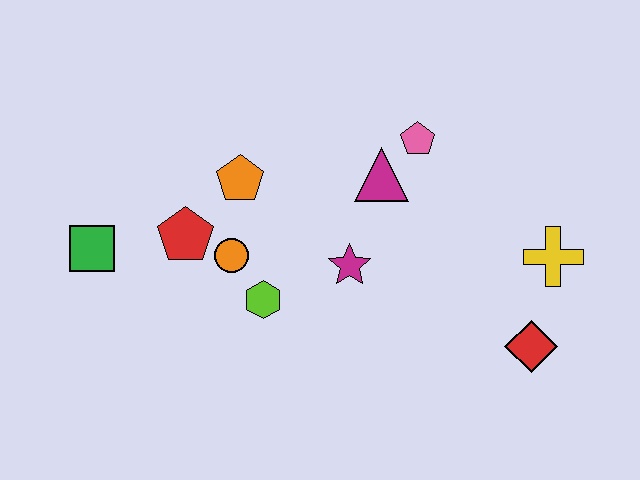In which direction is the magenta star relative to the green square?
The magenta star is to the right of the green square.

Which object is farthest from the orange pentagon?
The red diamond is farthest from the orange pentagon.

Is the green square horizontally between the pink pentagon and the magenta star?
No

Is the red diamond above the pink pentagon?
No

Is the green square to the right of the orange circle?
No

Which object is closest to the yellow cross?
The red diamond is closest to the yellow cross.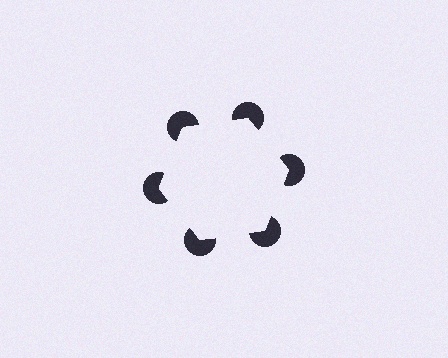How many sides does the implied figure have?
6 sides.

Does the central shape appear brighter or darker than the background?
It typically appears slightly brighter than the background, even though no actual brightness change is drawn.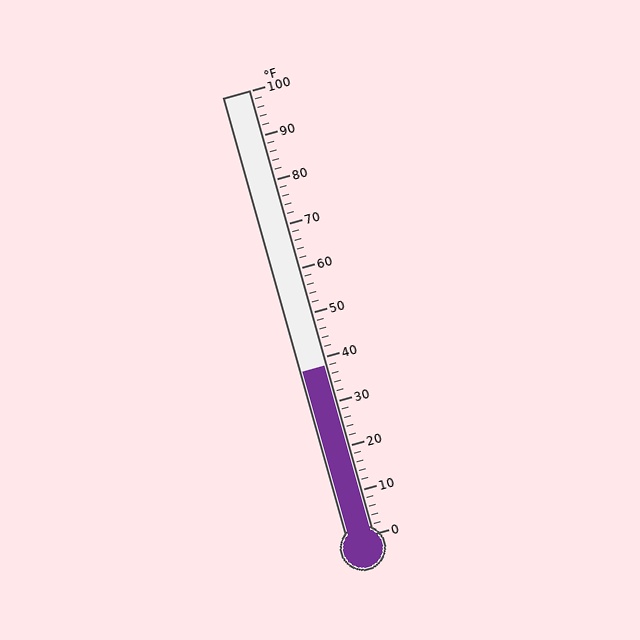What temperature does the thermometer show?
The thermometer shows approximately 38°F.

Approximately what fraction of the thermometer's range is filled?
The thermometer is filled to approximately 40% of its range.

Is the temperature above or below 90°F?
The temperature is below 90°F.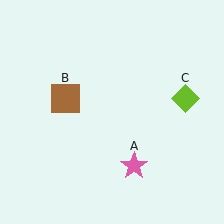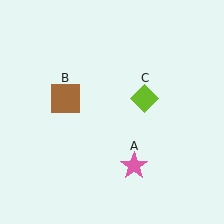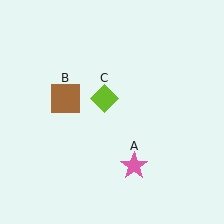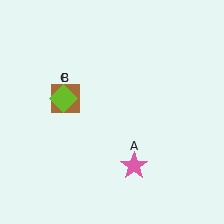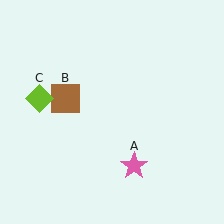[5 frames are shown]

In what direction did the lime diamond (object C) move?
The lime diamond (object C) moved left.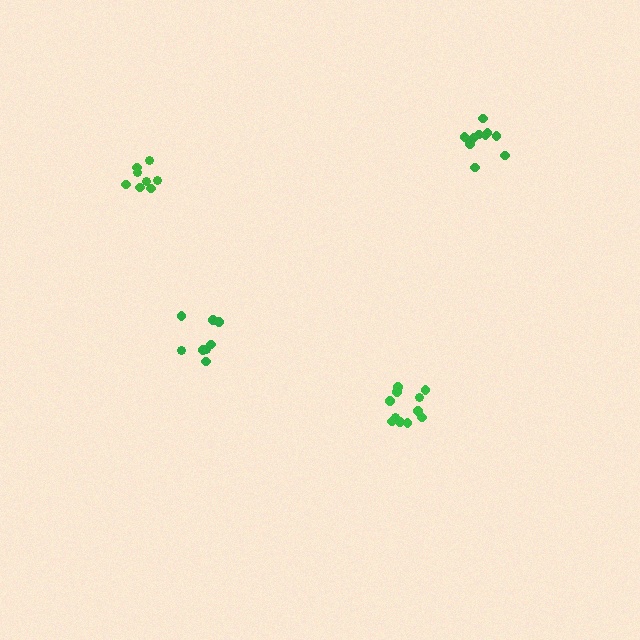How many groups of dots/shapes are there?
There are 4 groups.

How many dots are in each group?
Group 1: 10 dots, Group 2: 8 dots, Group 3: 11 dots, Group 4: 8 dots (37 total).